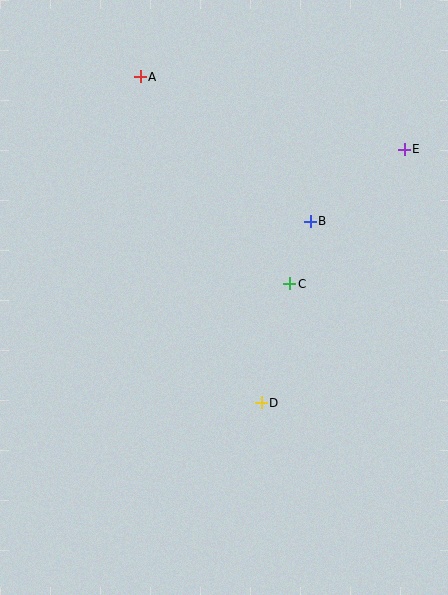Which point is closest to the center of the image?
Point C at (290, 284) is closest to the center.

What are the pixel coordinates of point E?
Point E is at (404, 149).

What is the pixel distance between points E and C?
The distance between E and C is 177 pixels.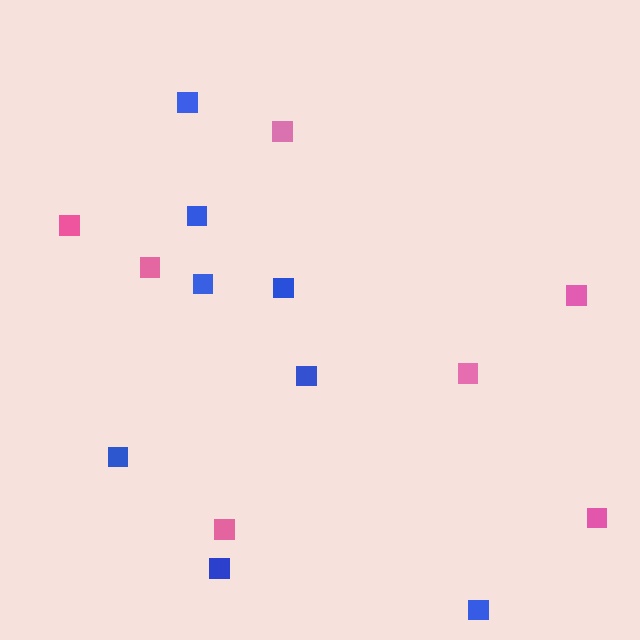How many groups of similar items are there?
There are 2 groups: one group of pink squares (7) and one group of blue squares (8).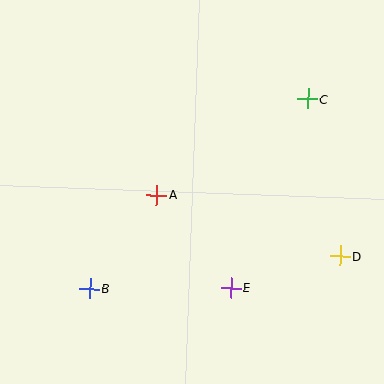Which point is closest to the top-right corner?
Point C is closest to the top-right corner.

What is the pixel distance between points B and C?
The distance between B and C is 289 pixels.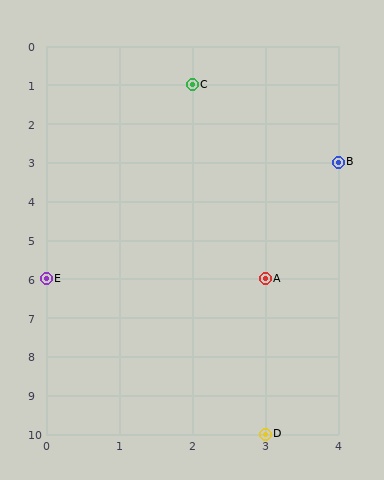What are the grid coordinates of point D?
Point D is at grid coordinates (3, 10).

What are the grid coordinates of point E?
Point E is at grid coordinates (0, 6).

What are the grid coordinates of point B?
Point B is at grid coordinates (4, 3).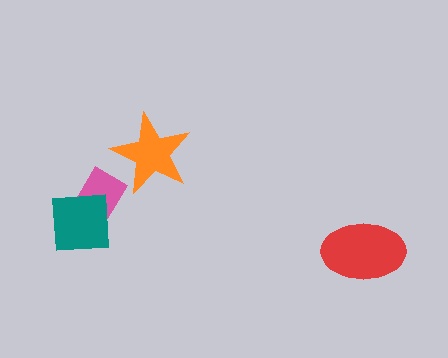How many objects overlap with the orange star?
0 objects overlap with the orange star.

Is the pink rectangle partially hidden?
Yes, it is partially covered by another shape.